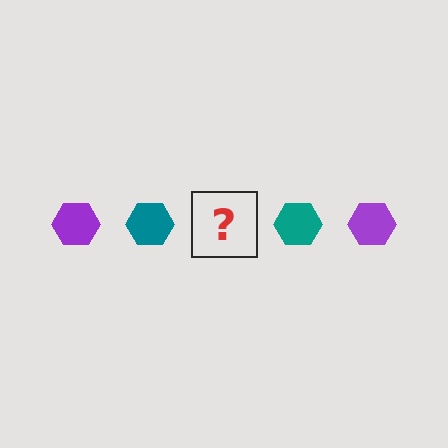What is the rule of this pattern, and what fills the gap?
The rule is that the pattern cycles through purple, teal hexagons. The gap should be filled with a purple hexagon.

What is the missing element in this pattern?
The missing element is a purple hexagon.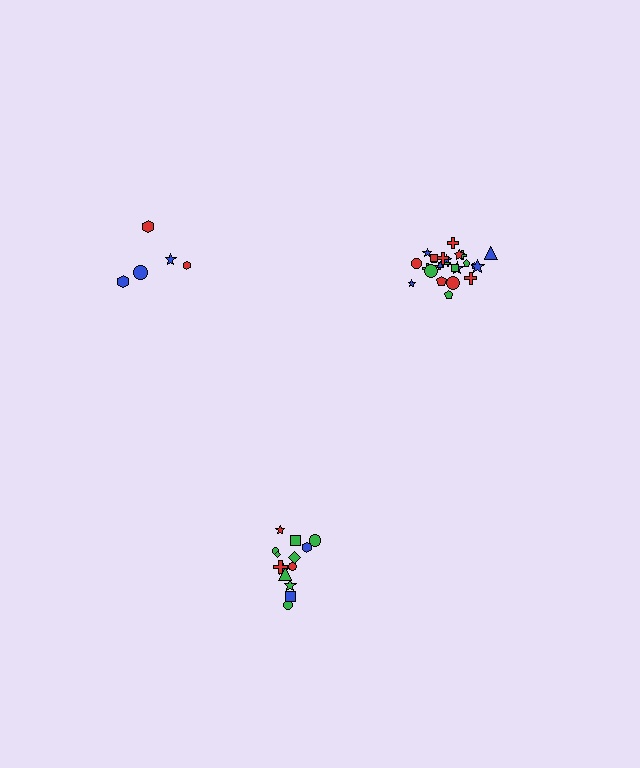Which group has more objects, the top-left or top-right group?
The top-right group.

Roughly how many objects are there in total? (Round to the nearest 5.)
Roughly 45 objects in total.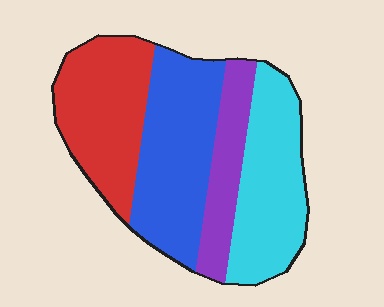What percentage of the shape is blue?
Blue covers 31% of the shape.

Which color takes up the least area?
Purple, at roughly 15%.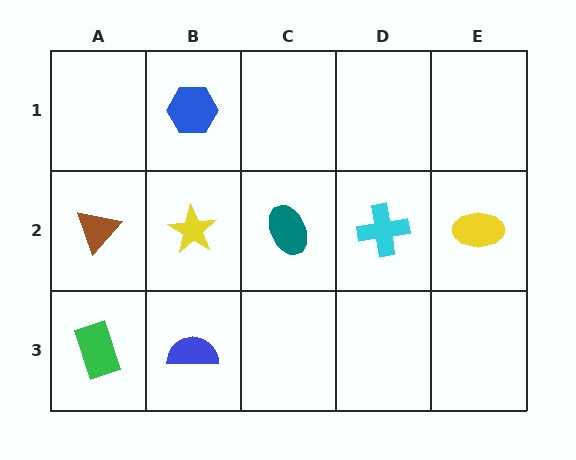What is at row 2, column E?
A yellow ellipse.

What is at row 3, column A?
A green rectangle.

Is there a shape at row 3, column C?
No, that cell is empty.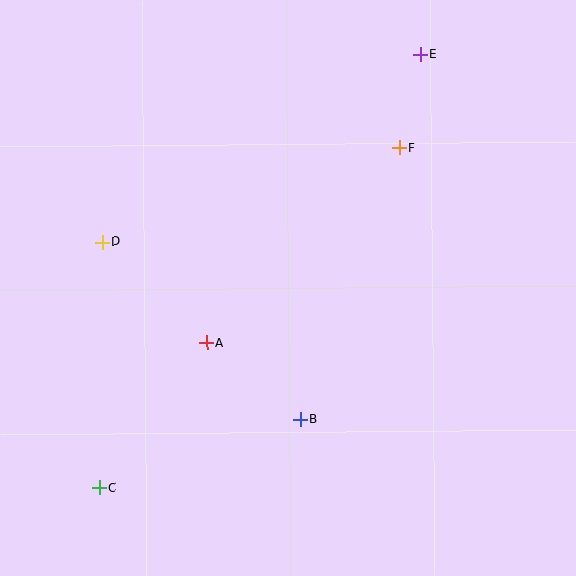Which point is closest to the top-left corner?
Point D is closest to the top-left corner.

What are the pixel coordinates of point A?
Point A is at (207, 342).